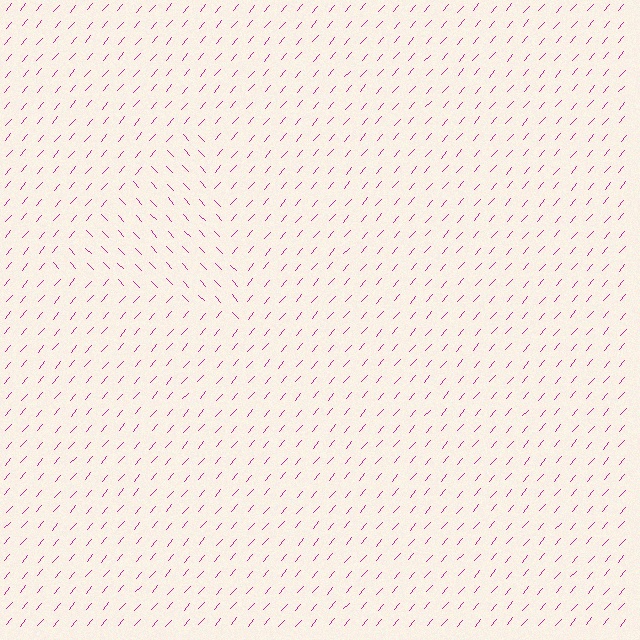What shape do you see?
I see a triangle.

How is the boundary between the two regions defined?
The boundary is defined purely by a change in line orientation (approximately 84 degrees difference). All lines are the same color and thickness.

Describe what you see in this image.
The image is filled with small magenta line segments. A triangle region in the image has lines oriented differently from the surrounding lines, creating a visible texture boundary.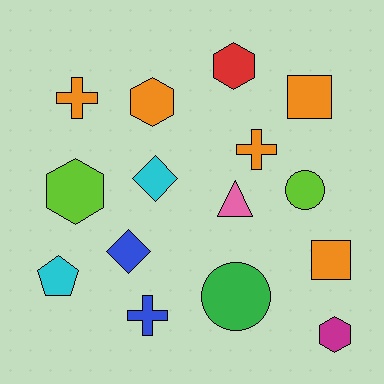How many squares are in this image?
There are 2 squares.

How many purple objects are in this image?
There are no purple objects.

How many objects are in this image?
There are 15 objects.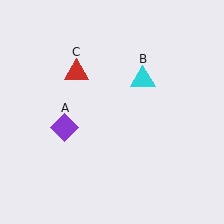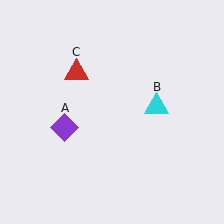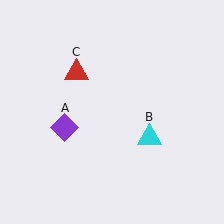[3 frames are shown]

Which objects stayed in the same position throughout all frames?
Purple diamond (object A) and red triangle (object C) remained stationary.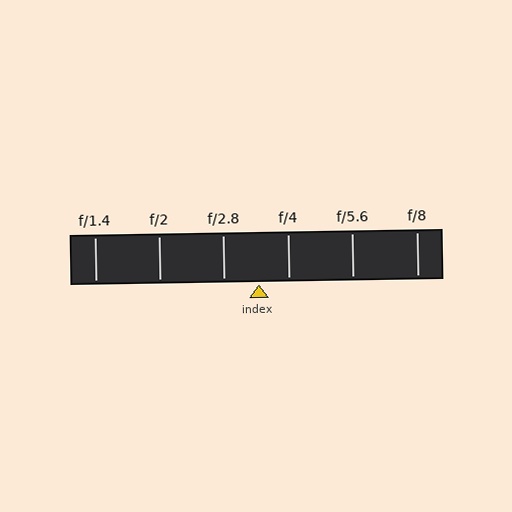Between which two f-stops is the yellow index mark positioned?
The index mark is between f/2.8 and f/4.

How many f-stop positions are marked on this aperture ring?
There are 6 f-stop positions marked.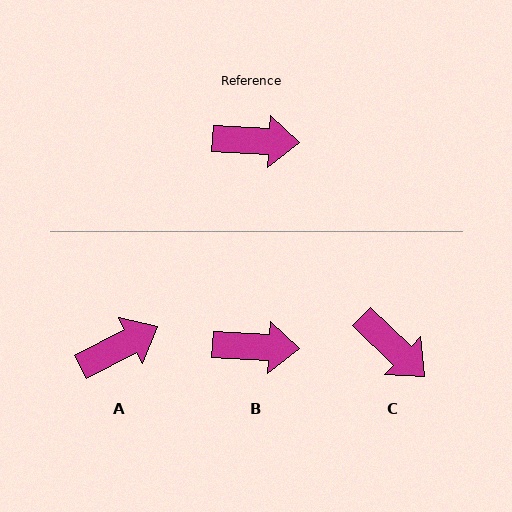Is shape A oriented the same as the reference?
No, it is off by about 30 degrees.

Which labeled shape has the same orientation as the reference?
B.